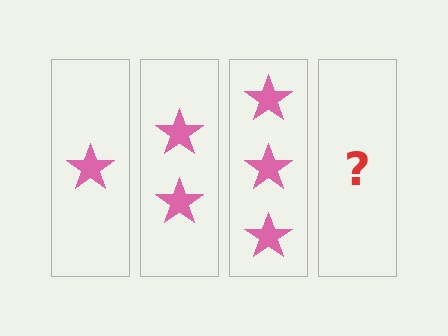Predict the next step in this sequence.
The next step is 4 stars.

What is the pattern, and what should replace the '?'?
The pattern is that each step adds one more star. The '?' should be 4 stars.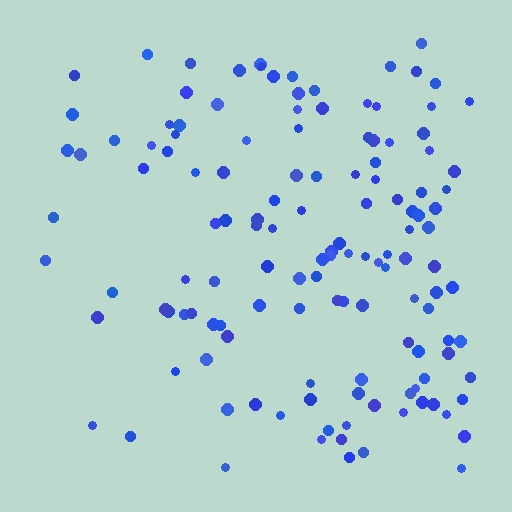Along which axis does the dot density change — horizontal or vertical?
Horizontal.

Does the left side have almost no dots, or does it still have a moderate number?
Still a moderate number, just noticeably fewer than the right.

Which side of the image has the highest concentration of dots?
The right.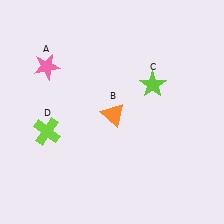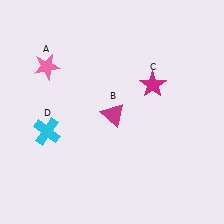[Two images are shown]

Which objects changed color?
B changed from orange to magenta. C changed from lime to magenta. D changed from lime to cyan.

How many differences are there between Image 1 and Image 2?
There are 3 differences between the two images.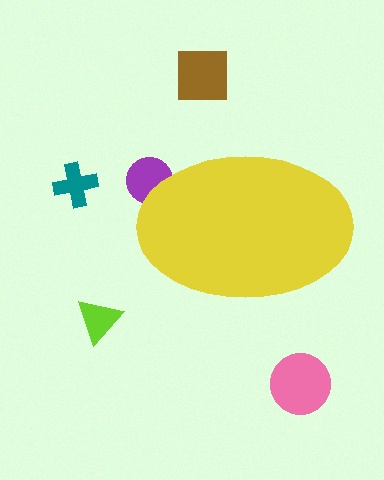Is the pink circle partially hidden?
No, the pink circle is fully visible.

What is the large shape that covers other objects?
A yellow ellipse.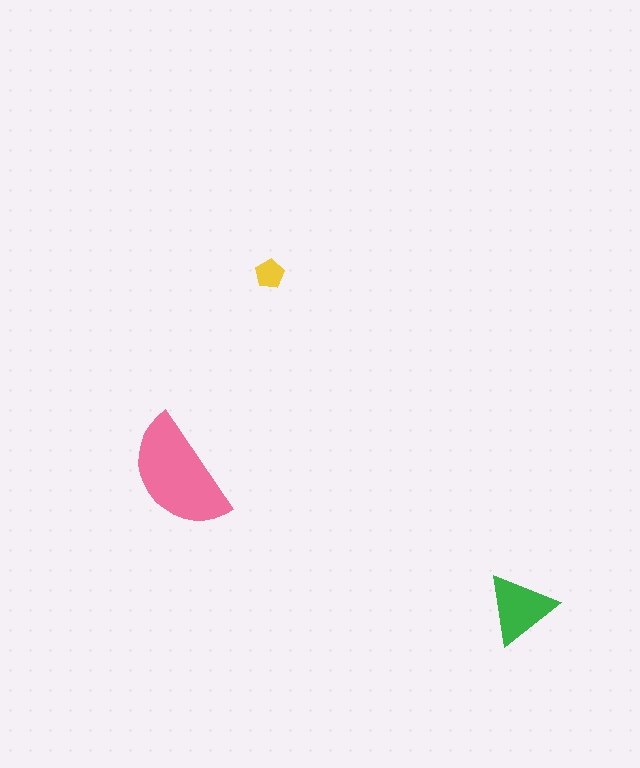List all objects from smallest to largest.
The yellow pentagon, the green triangle, the pink semicircle.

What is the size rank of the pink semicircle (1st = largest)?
1st.